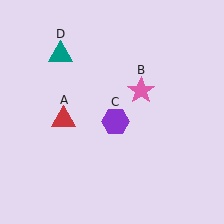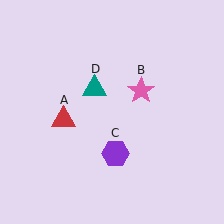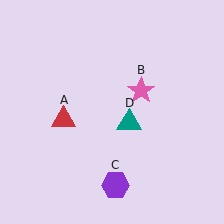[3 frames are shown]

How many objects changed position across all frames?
2 objects changed position: purple hexagon (object C), teal triangle (object D).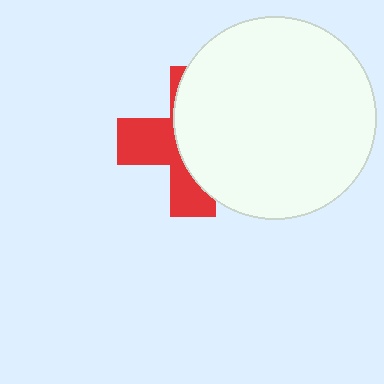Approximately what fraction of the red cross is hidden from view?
Roughly 58% of the red cross is hidden behind the white circle.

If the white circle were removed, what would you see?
You would see the complete red cross.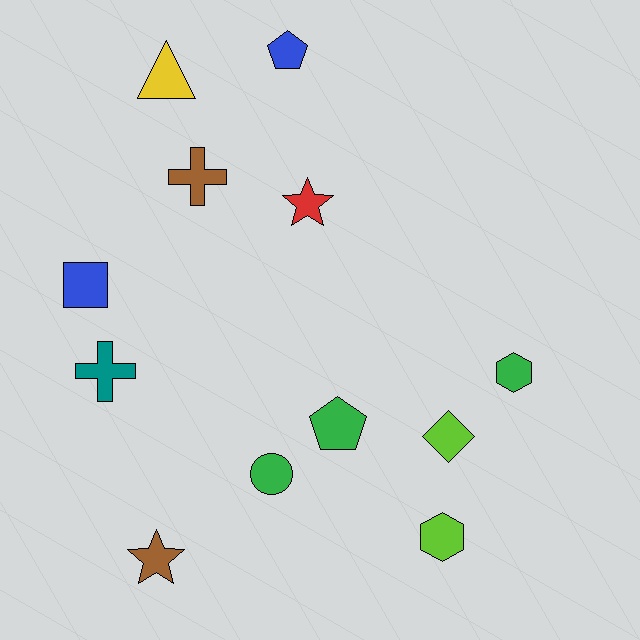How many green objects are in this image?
There are 3 green objects.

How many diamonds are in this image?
There is 1 diamond.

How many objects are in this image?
There are 12 objects.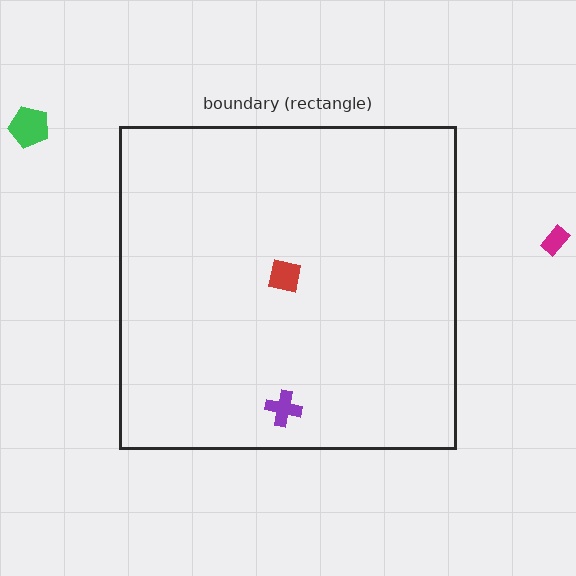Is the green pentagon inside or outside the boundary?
Outside.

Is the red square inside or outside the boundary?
Inside.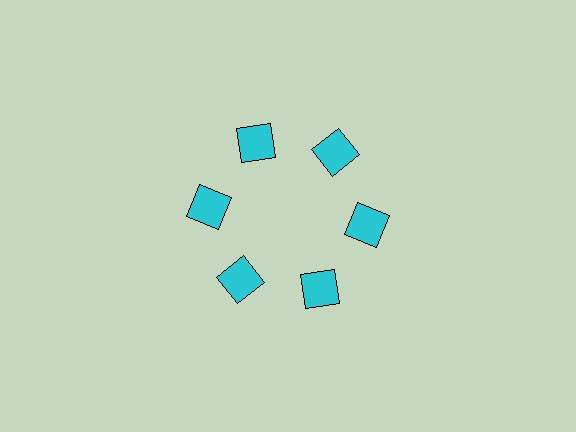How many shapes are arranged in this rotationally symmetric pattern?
There are 6 shapes, arranged in 6 groups of 1.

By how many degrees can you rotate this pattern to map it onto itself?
The pattern maps onto itself every 60 degrees of rotation.